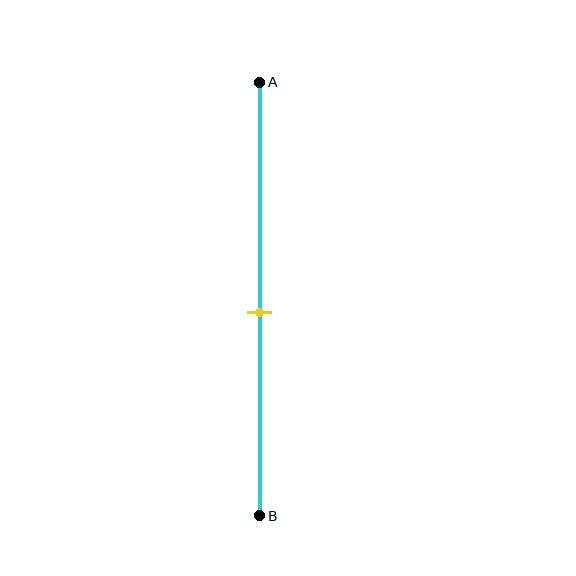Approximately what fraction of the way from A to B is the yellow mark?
The yellow mark is approximately 55% of the way from A to B.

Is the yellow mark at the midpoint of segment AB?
No, the mark is at about 55% from A, not at the 50% midpoint.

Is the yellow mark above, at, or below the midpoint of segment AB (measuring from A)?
The yellow mark is below the midpoint of segment AB.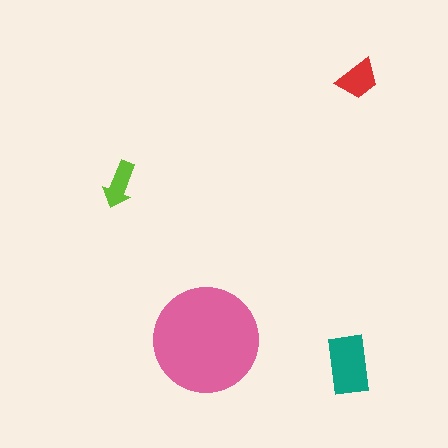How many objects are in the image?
There are 4 objects in the image.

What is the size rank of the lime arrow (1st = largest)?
4th.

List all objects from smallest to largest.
The lime arrow, the red trapezoid, the teal rectangle, the pink circle.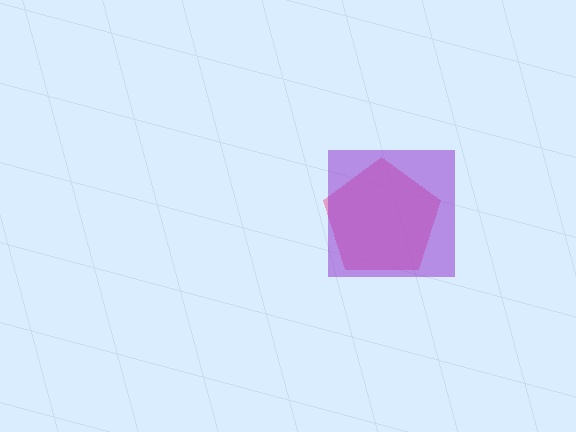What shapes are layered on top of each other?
The layered shapes are: a pink pentagon, a purple square.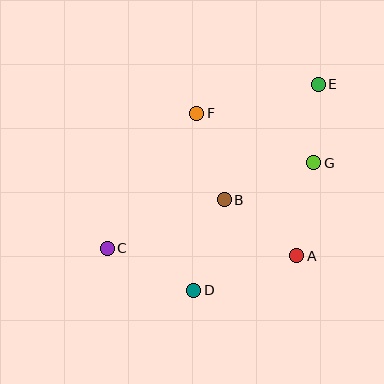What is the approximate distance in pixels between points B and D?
The distance between B and D is approximately 95 pixels.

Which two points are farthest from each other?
Points C and E are farthest from each other.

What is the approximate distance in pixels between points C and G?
The distance between C and G is approximately 224 pixels.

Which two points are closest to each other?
Points E and G are closest to each other.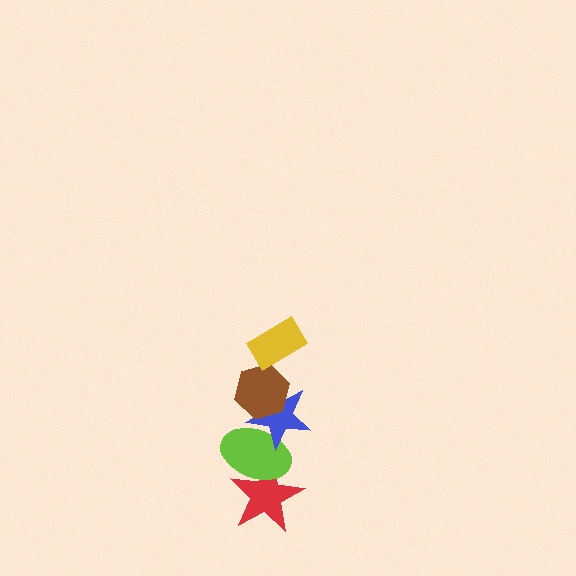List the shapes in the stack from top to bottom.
From top to bottom: the yellow rectangle, the brown hexagon, the blue star, the lime ellipse, the red star.